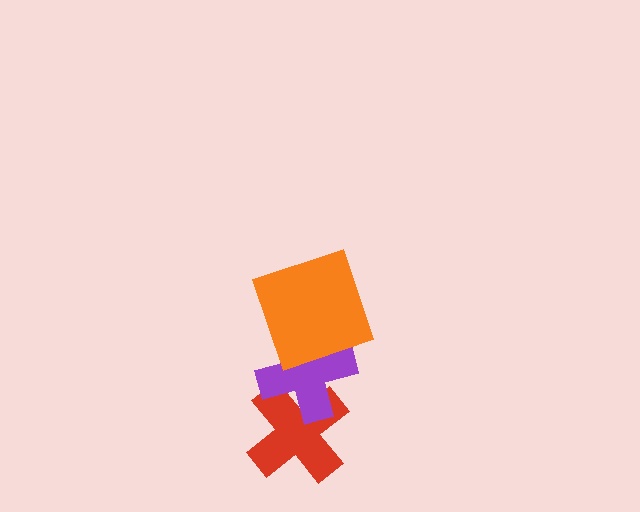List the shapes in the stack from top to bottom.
From top to bottom: the orange square, the purple cross, the red cross.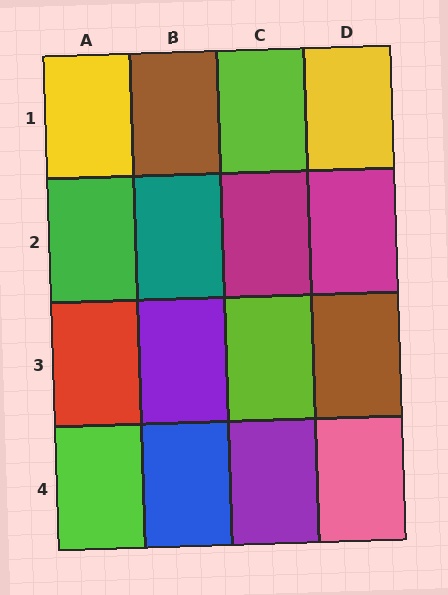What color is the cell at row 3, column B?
Purple.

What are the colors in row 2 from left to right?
Green, teal, magenta, magenta.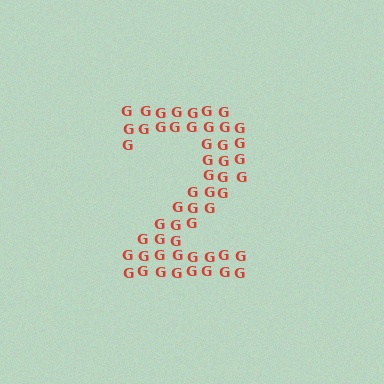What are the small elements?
The small elements are letter G's.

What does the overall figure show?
The overall figure shows the digit 2.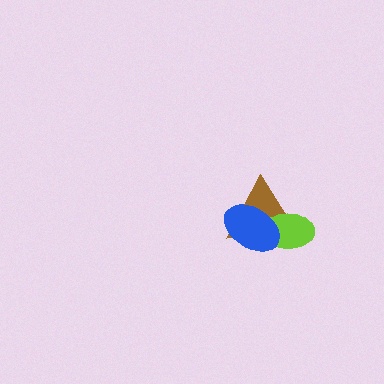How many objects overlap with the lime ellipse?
2 objects overlap with the lime ellipse.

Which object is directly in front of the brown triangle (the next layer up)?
The lime ellipse is directly in front of the brown triangle.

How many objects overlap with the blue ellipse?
2 objects overlap with the blue ellipse.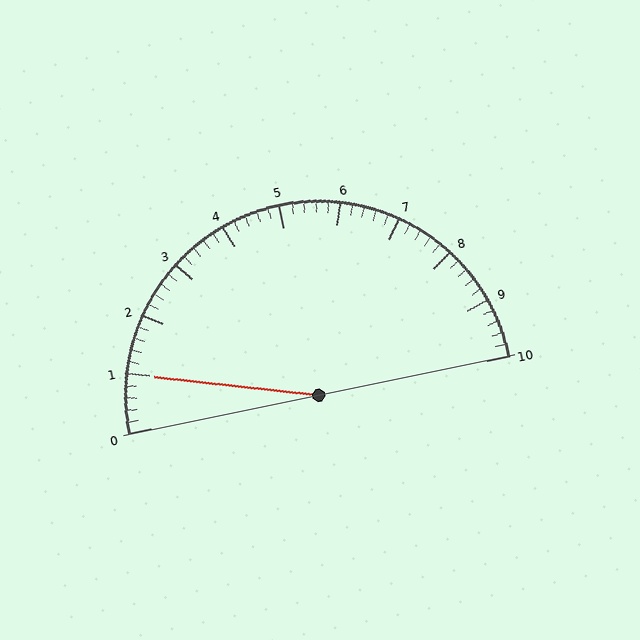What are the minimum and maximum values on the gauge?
The gauge ranges from 0 to 10.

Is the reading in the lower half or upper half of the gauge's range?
The reading is in the lower half of the range (0 to 10).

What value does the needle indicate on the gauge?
The needle indicates approximately 1.0.